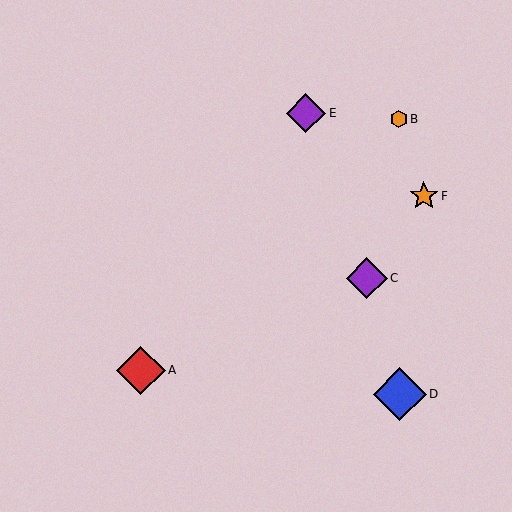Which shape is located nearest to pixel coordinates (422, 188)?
The orange star (labeled F) at (424, 196) is nearest to that location.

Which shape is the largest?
The blue diamond (labeled D) is the largest.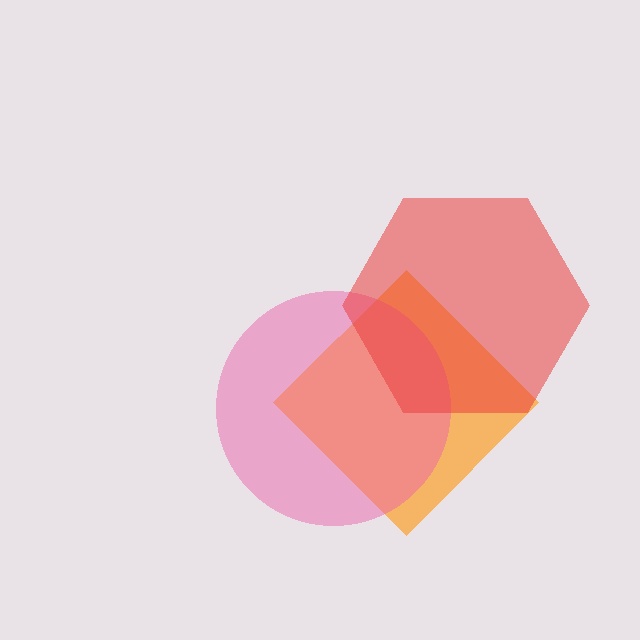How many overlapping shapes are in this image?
There are 3 overlapping shapes in the image.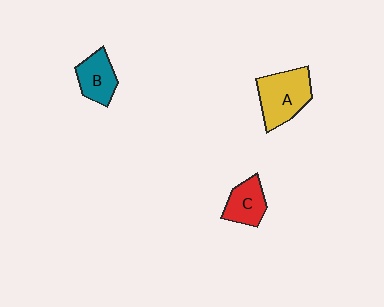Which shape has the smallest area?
Shape C (red).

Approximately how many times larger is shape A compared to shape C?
Approximately 1.6 times.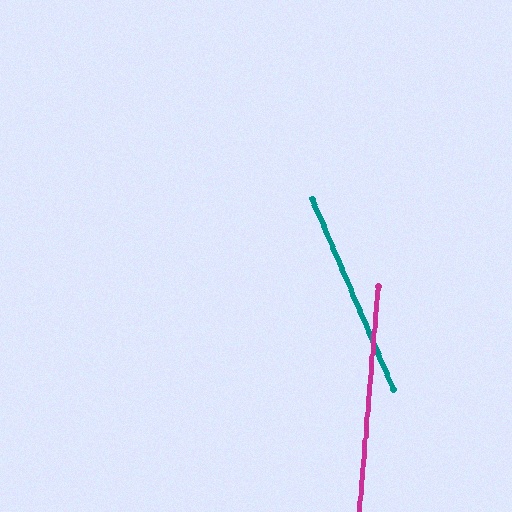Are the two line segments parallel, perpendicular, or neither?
Neither parallel nor perpendicular — they differ by about 28°.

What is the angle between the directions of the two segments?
Approximately 28 degrees.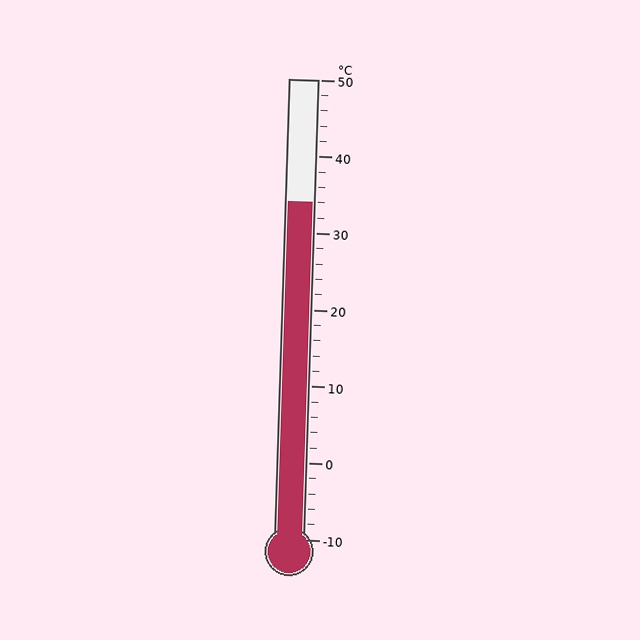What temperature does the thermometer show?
The thermometer shows approximately 34°C.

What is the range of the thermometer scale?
The thermometer scale ranges from -10°C to 50°C.